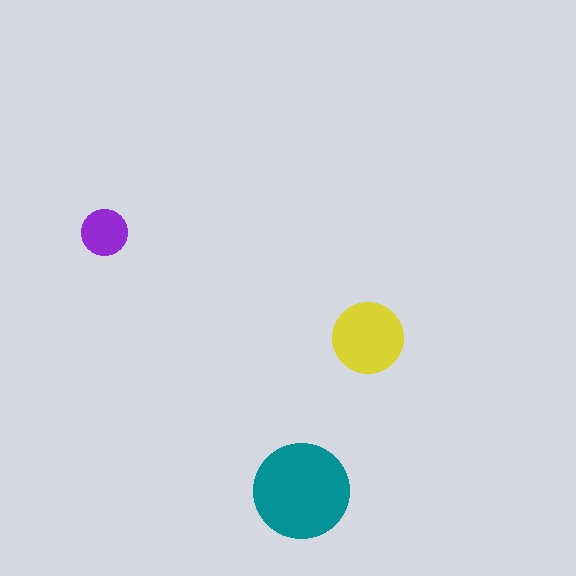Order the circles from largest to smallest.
the teal one, the yellow one, the purple one.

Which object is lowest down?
The teal circle is bottommost.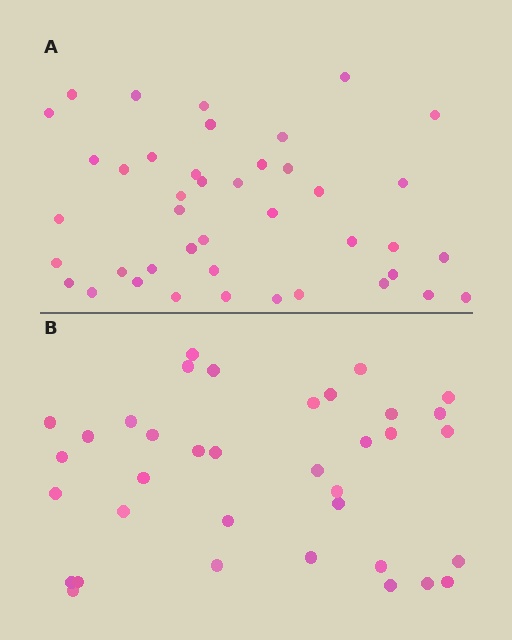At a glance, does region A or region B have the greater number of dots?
Region A (the top region) has more dots.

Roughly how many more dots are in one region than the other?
Region A has about 6 more dots than region B.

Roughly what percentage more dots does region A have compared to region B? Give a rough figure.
About 15% more.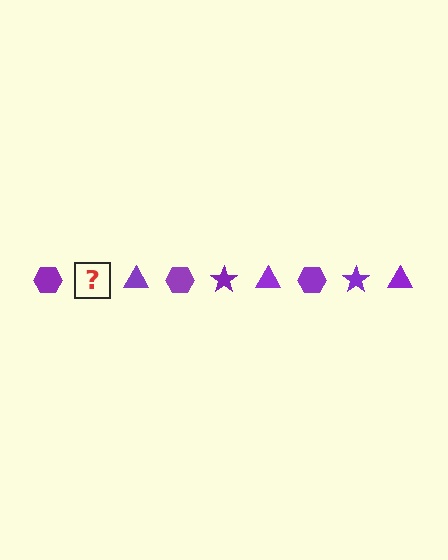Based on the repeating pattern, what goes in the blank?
The blank should be a purple star.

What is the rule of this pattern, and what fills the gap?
The rule is that the pattern cycles through hexagon, star, triangle shapes in purple. The gap should be filled with a purple star.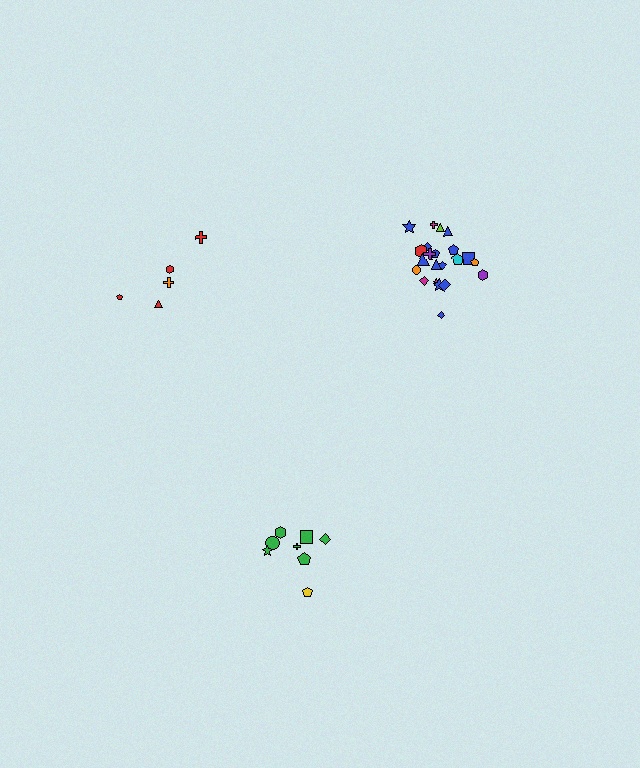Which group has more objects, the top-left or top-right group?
The top-right group.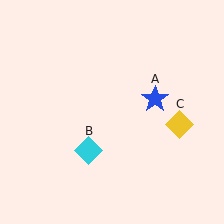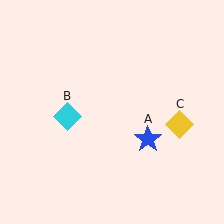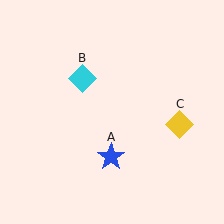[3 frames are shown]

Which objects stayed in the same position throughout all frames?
Yellow diamond (object C) remained stationary.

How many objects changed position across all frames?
2 objects changed position: blue star (object A), cyan diamond (object B).